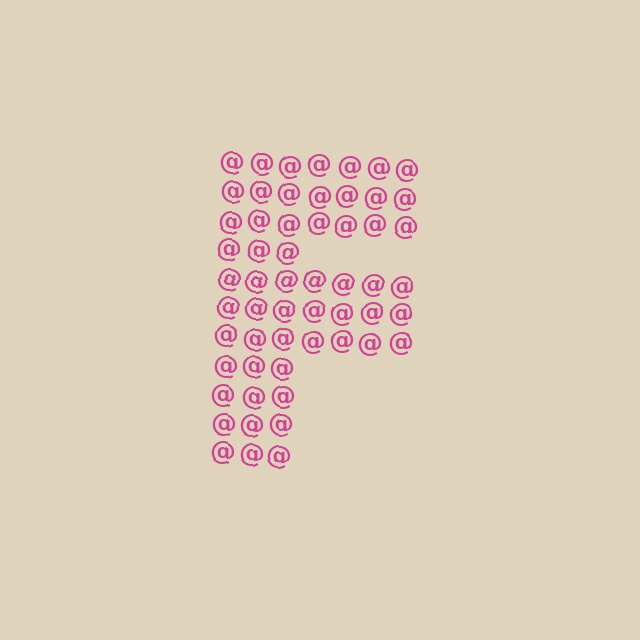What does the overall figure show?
The overall figure shows the letter F.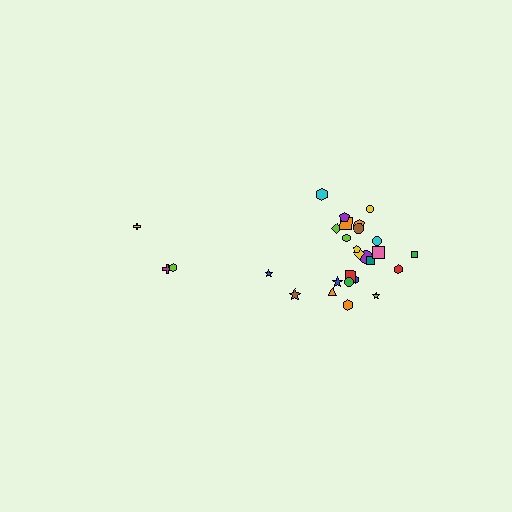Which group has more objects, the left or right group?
The right group.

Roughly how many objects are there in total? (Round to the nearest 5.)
Roughly 30 objects in total.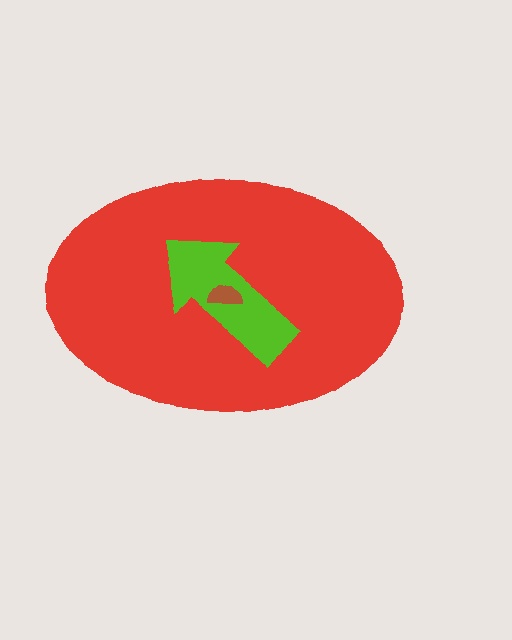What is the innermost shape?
The brown semicircle.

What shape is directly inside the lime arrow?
The brown semicircle.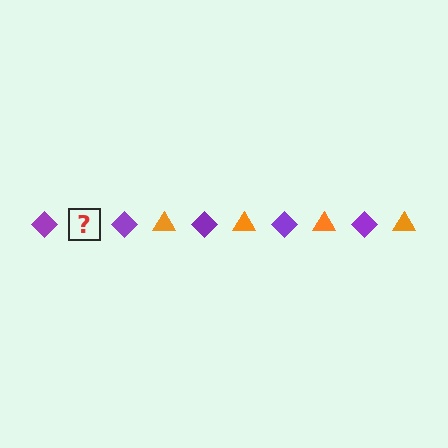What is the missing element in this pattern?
The missing element is an orange triangle.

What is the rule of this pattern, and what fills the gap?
The rule is that the pattern alternates between purple diamond and orange triangle. The gap should be filled with an orange triangle.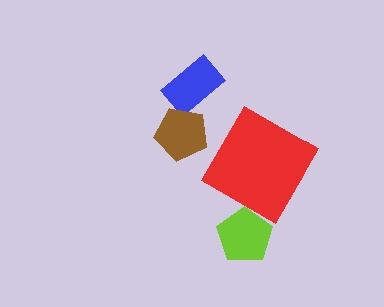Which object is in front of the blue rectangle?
The brown pentagon is in front of the blue rectangle.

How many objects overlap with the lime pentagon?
0 objects overlap with the lime pentagon.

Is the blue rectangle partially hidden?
Yes, it is partially covered by another shape.